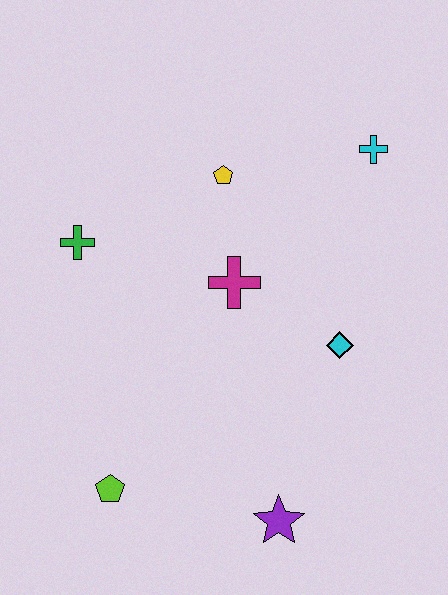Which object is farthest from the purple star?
The cyan cross is farthest from the purple star.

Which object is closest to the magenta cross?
The yellow pentagon is closest to the magenta cross.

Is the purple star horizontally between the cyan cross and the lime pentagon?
Yes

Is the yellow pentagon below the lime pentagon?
No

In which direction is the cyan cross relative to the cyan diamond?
The cyan cross is above the cyan diamond.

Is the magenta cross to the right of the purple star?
No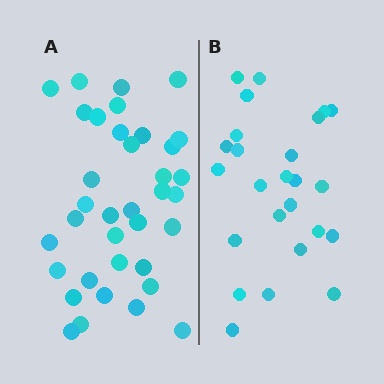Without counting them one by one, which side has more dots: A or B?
Region A (the left region) has more dots.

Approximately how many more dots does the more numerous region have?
Region A has roughly 12 or so more dots than region B.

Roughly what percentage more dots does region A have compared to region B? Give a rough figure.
About 45% more.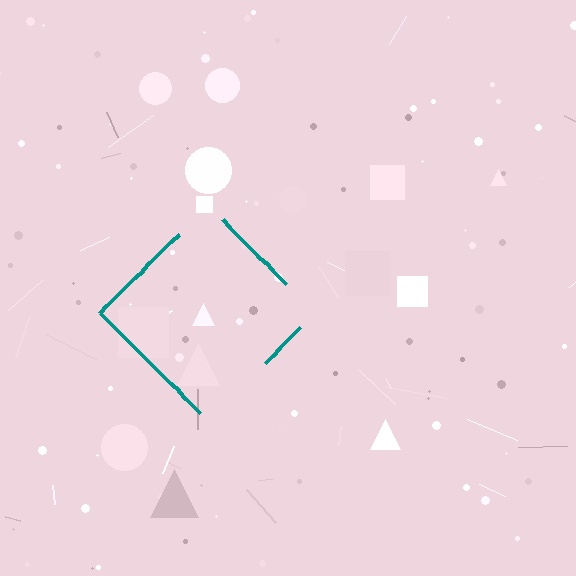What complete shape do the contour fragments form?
The contour fragments form a diamond.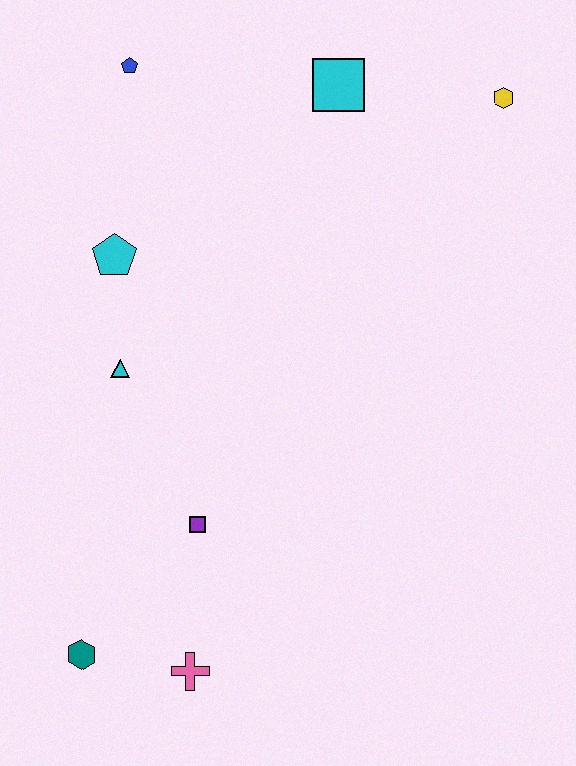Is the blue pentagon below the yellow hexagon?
No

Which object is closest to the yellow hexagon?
The cyan square is closest to the yellow hexagon.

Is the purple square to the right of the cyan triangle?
Yes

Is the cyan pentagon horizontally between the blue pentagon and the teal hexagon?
Yes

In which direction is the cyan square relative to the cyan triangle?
The cyan square is above the cyan triangle.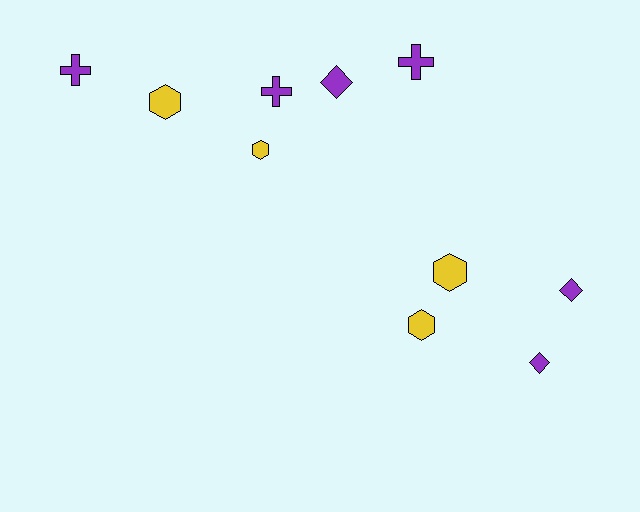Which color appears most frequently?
Purple, with 6 objects.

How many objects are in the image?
There are 10 objects.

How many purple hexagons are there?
There are no purple hexagons.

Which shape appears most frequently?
Hexagon, with 4 objects.